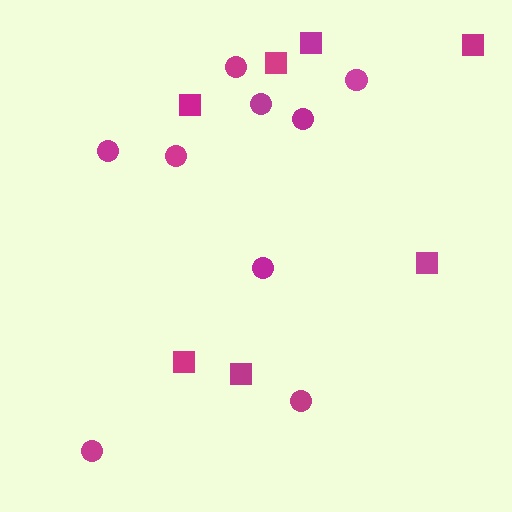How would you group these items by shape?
There are 2 groups: one group of squares (7) and one group of circles (9).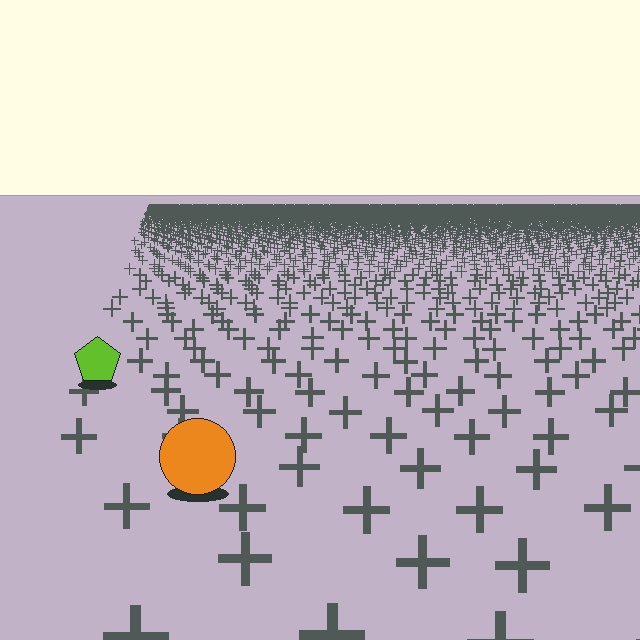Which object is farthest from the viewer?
The lime pentagon is farthest from the viewer. It appears smaller and the ground texture around it is denser.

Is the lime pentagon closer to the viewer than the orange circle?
No. The orange circle is closer — you can tell from the texture gradient: the ground texture is coarser near it.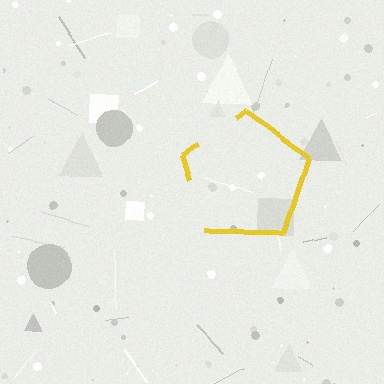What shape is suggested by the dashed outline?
The dashed outline suggests a pentagon.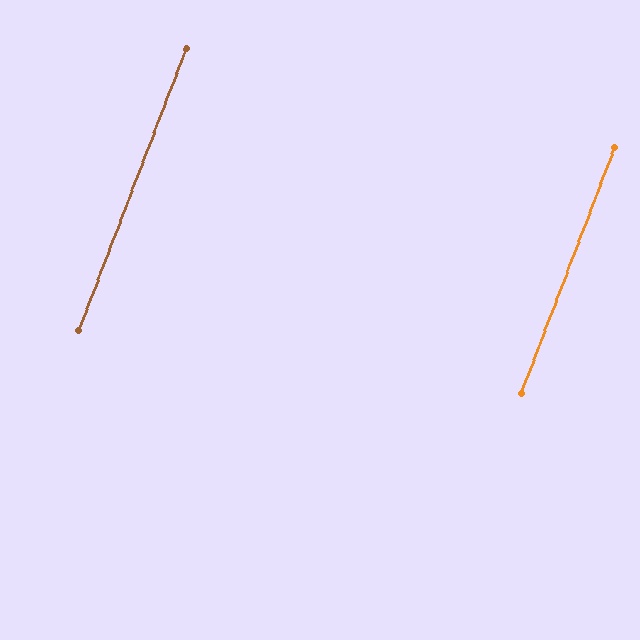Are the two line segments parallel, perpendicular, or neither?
Parallel — their directions differ by only 0.1°.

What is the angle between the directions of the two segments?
Approximately 0 degrees.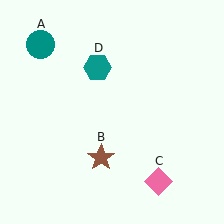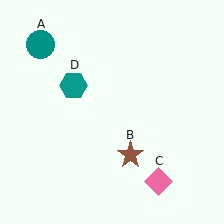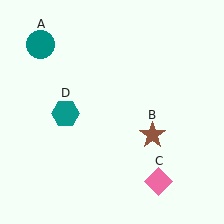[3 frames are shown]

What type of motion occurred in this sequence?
The brown star (object B), teal hexagon (object D) rotated counterclockwise around the center of the scene.